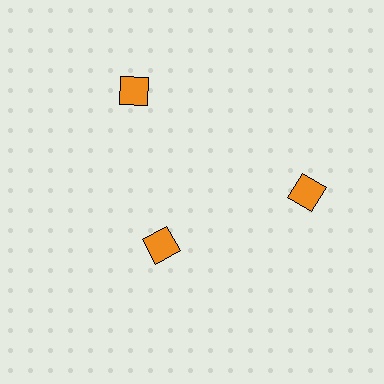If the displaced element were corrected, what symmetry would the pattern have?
It would have 3-fold rotational symmetry — the pattern would map onto itself every 120 degrees.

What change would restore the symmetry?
The symmetry would be restored by moving it outward, back onto the ring so that all 3 diamonds sit at equal angles and equal distance from the center.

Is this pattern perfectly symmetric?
No. The 3 orange diamonds are arranged in a ring, but one element near the 7 o'clock position is pulled inward toward the center, breaking the 3-fold rotational symmetry.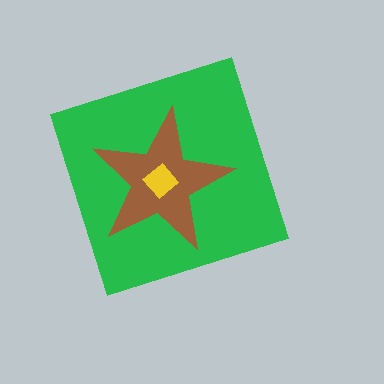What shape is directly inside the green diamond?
The brown star.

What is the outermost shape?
The green diamond.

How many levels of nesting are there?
3.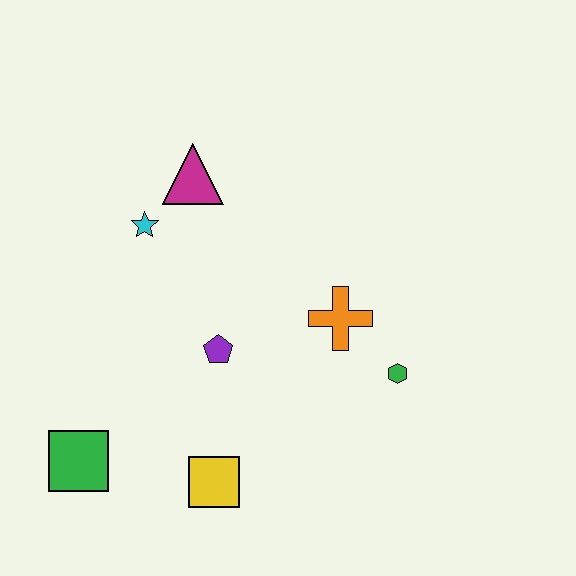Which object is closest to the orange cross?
The green hexagon is closest to the orange cross.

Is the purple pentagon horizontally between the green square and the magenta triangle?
No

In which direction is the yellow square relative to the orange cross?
The yellow square is below the orange cross.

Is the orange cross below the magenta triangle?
Yes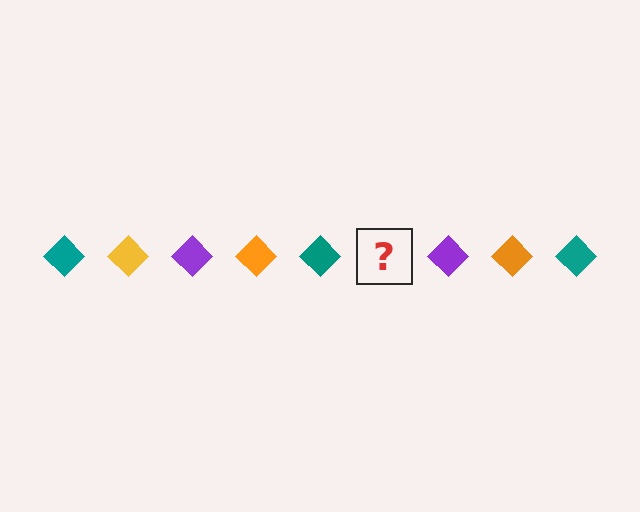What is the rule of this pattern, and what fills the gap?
The rule is that the pattern cycles through teal, yellow, purple, orange diamonds. The gap should be filled with a yellow diamond.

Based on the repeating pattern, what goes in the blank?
The blank should be a yellow diamond.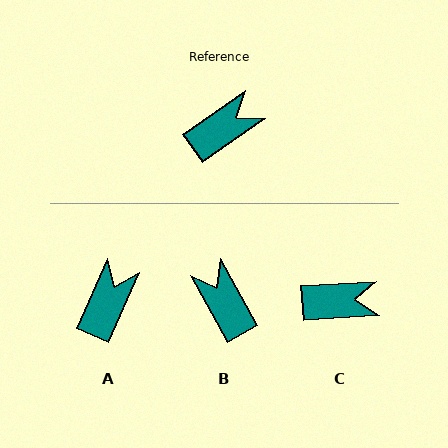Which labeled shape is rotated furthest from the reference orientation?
B, about 84 degrees away.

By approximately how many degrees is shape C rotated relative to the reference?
Approximately 31 degrees clockwise.